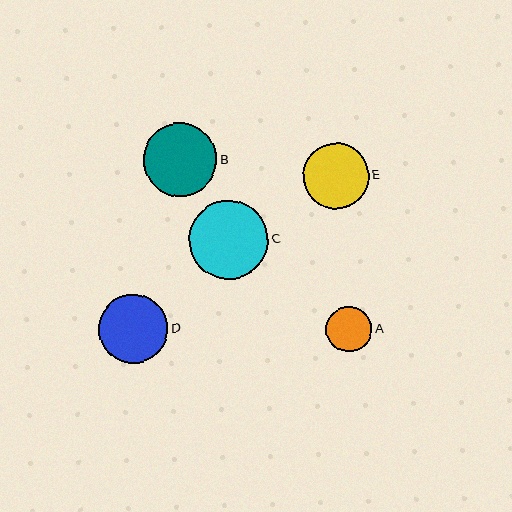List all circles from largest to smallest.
From largest to smallest: C, B, D, E, A.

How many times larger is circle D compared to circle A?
Circle D is approximately 1.5 times the size of circle A.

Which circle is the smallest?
Circle A is the smallest with a size of approximately 46 pixels.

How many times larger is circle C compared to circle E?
Circle C is approximately 1.2 times the size of circle E.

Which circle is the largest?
Circle C is the largest with a size of approximately 79 pixels.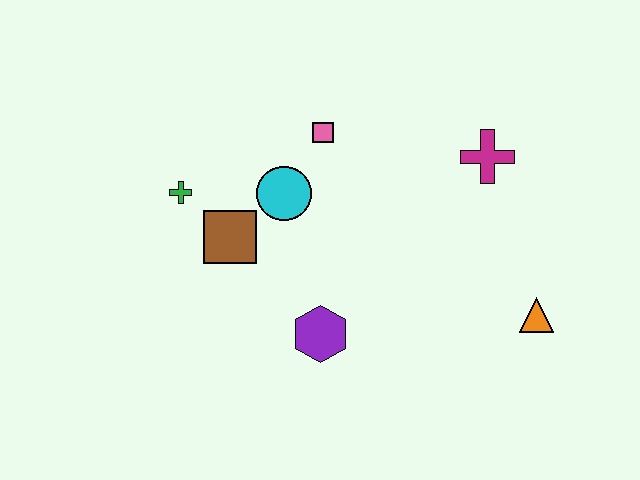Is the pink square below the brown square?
No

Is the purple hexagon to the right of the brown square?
Yes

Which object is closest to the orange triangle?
The magenta cross is closest to the orange triangle.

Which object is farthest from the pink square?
The orange triangle is farthest from the pink square.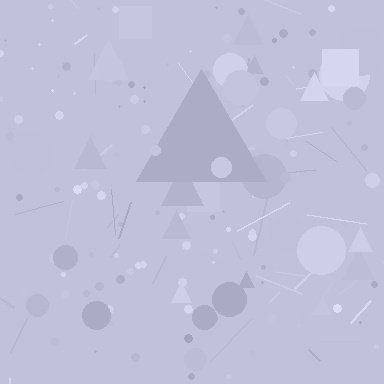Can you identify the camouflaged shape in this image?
The camouflaged shape is a triangle.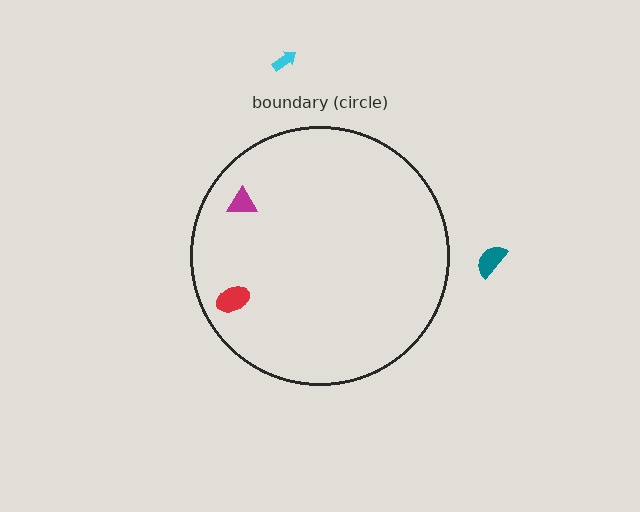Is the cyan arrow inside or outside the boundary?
Outside.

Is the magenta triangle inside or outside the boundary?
Inside.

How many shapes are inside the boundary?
2 inside, 2 outside.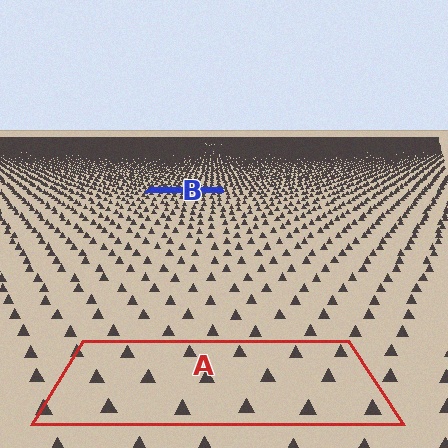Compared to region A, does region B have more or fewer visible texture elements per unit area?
Region B has more texture elements per unit area — they are packed more densely because it is farther away.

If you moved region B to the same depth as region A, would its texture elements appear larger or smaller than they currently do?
They would appear larger. At a closer depth, the same texture elements are projected at a bigger on-screen size.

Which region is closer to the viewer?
Region A is closer. The texture elements there are larger and more spread out.